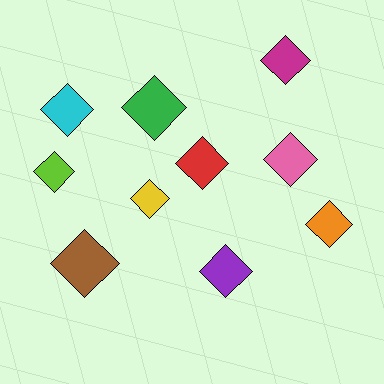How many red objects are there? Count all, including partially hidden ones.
There is 1 red object.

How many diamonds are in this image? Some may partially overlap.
There are 10 diamonds.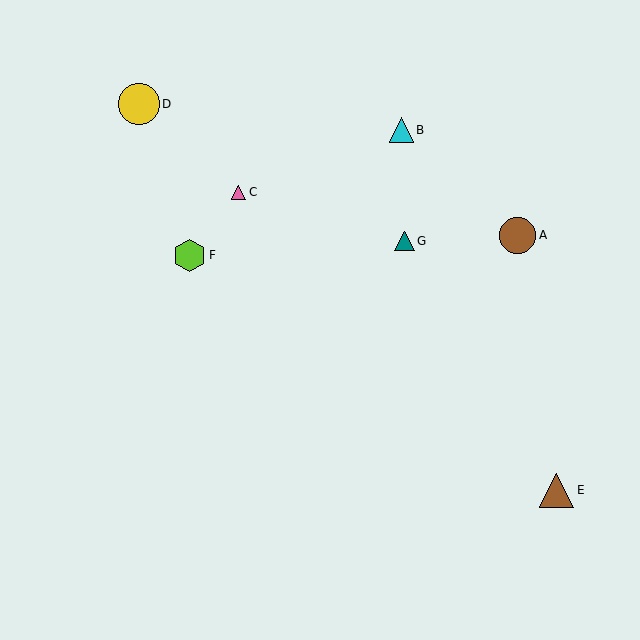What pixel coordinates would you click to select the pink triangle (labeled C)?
Click at (239, 192) to select the pink triangle C.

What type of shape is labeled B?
Shape B is a cyan triangle.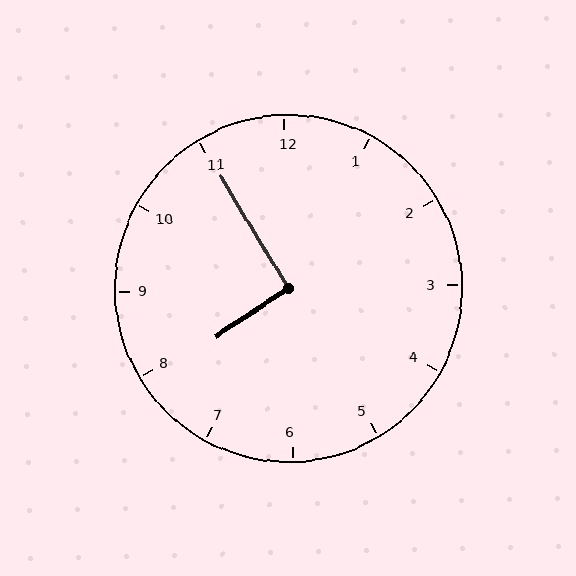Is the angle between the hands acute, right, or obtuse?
It is right.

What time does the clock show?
7:55.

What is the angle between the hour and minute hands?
Approximately 92 degrees.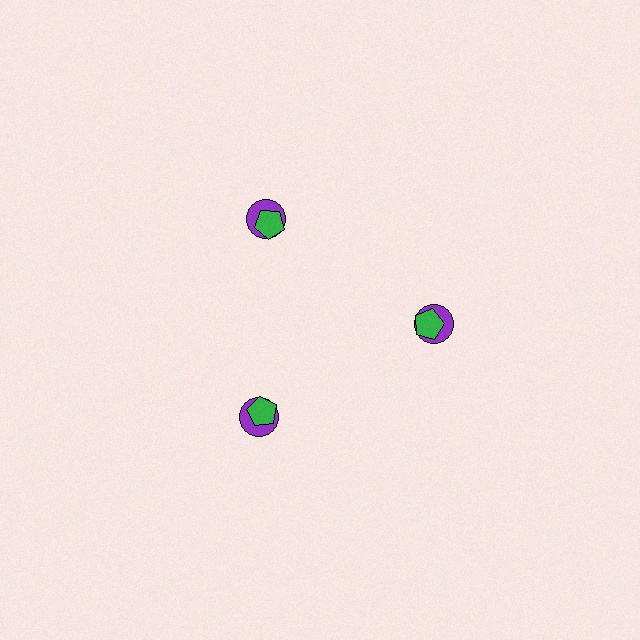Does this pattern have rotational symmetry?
Yes, this pattern has 3-fold rotational symmetry. It looks the same after rotating 120 degrees around the center.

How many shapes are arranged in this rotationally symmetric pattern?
There are 6 shapes, arranged in 3 groups of 2.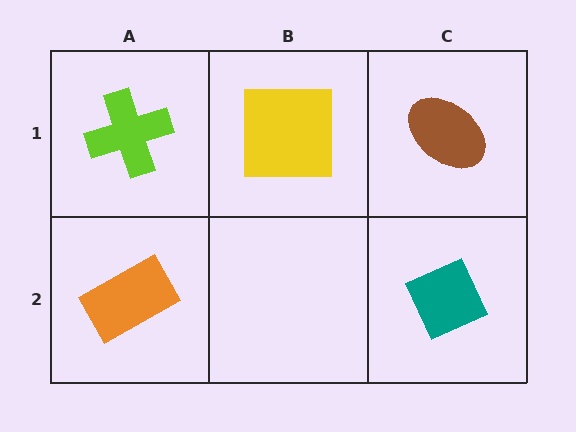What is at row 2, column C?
A teal diamond.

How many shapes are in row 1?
3 shapes.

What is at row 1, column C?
A brown ellipse.